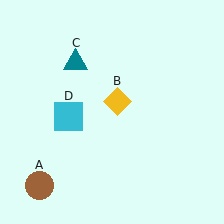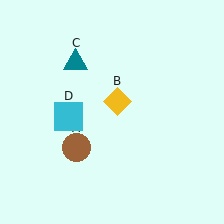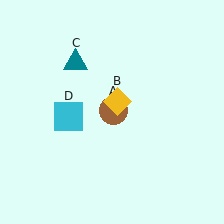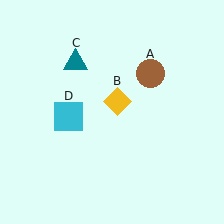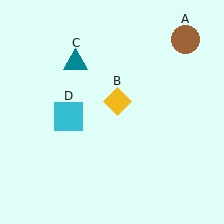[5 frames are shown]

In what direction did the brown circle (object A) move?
The brown circle (object A) moved up and to the right.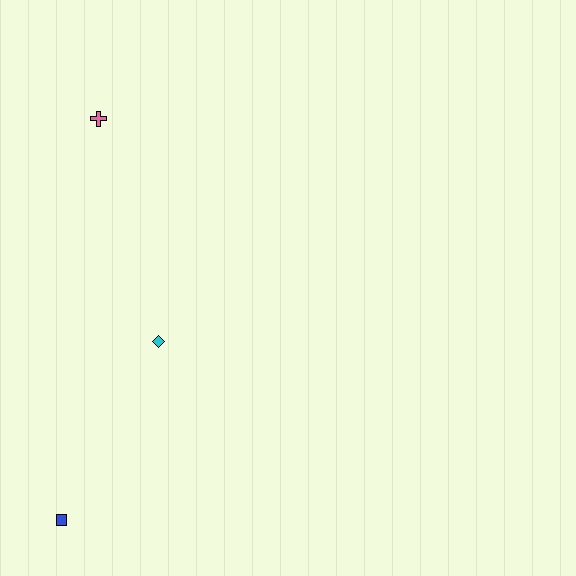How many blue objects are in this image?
There is 1 blue object.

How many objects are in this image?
There are 3 objects.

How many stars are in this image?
There are no stars.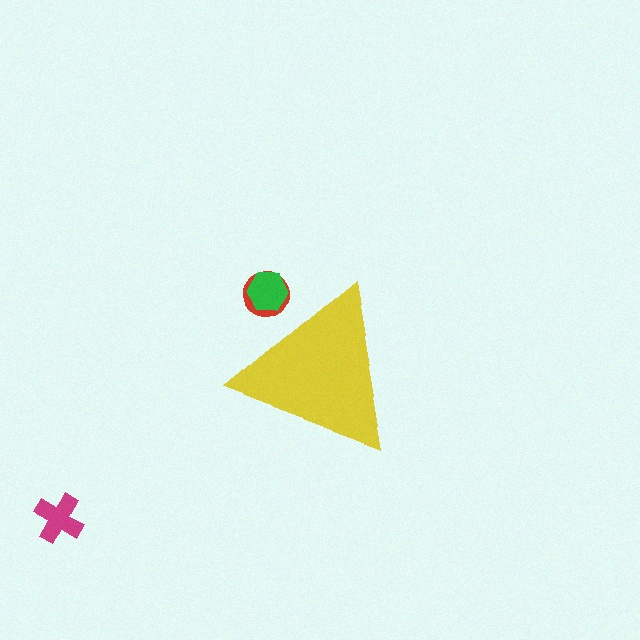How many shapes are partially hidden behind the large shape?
2 shapes are partially hidden.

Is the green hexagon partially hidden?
Yes, the green hexagon is partially hidden behind the yellow triangle.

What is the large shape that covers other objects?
A yellow triangle.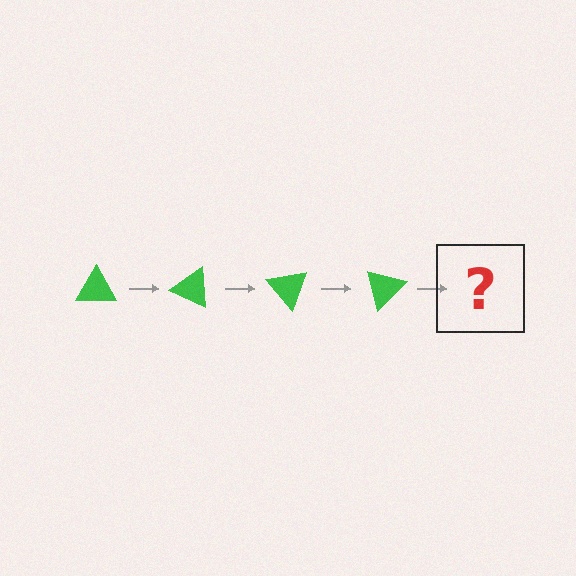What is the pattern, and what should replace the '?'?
The pattern is that the triangle rotates 25 degrees each step. The '?' should be a green triangle rotated 100 degrees.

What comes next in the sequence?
The next element should be a green triangle rotated 100 degrees.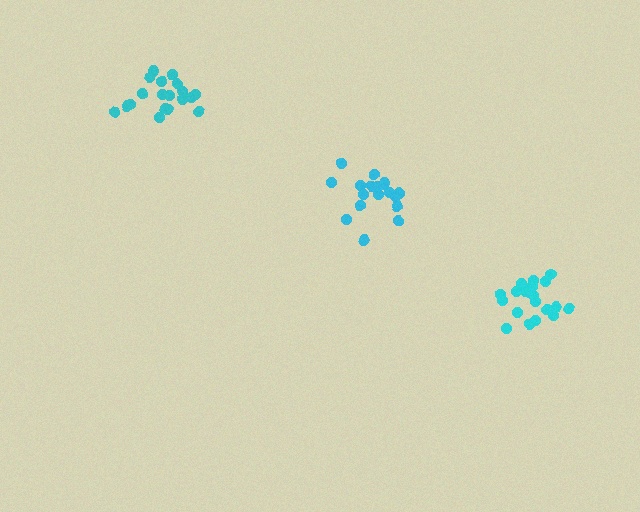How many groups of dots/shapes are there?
There are 3 groups.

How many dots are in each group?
Group 1: 18 dots, Group 2: 19 dots, Group 3: 19 dots (56 total).